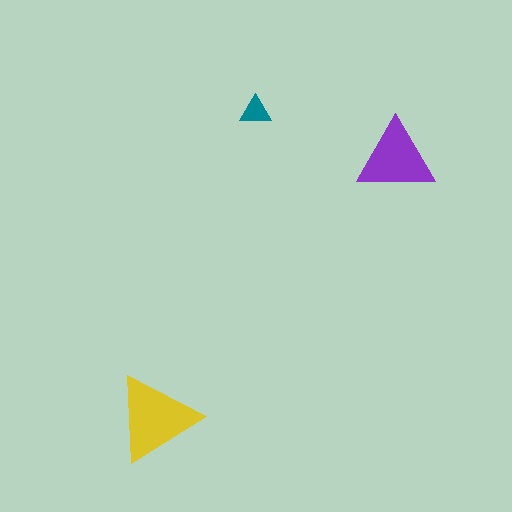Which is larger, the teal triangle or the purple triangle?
The purple one.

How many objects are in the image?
There are 3 objects in the image.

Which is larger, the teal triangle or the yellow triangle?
The yellow one.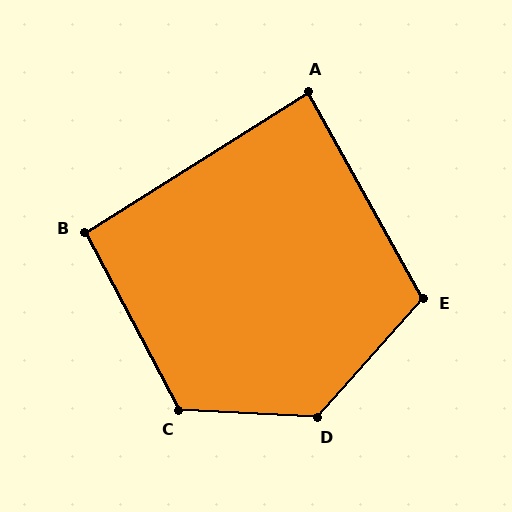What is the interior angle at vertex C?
Approximately 121 degrees (obtuse).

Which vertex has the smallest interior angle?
A, at approximately 87 degrees.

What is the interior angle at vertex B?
Approximately 95 degrees (approximately right).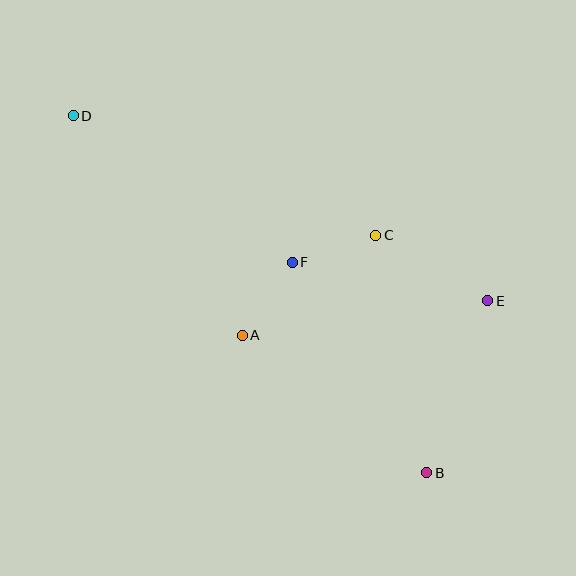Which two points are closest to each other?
Points C and F are closest to each other.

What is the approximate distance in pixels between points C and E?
The distance between C and E is approximately 130 pixels.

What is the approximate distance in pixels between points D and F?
The distance between D and F is approximately 263 pixels.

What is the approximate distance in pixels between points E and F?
The distance between E and F is approximately 199 pixels.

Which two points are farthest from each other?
Points B and D are farthest from each other.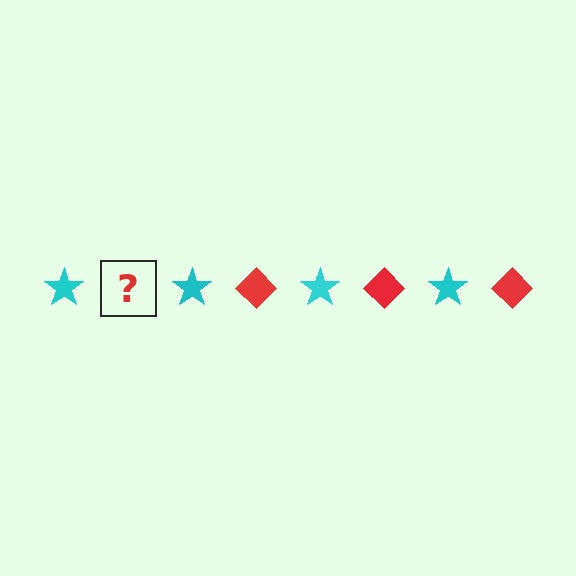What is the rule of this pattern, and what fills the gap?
The rule is that the pattern alternates between cyan star and red diamond. The gap should be filled with a red diamond.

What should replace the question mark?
The question mark should be replaced with a red diamond.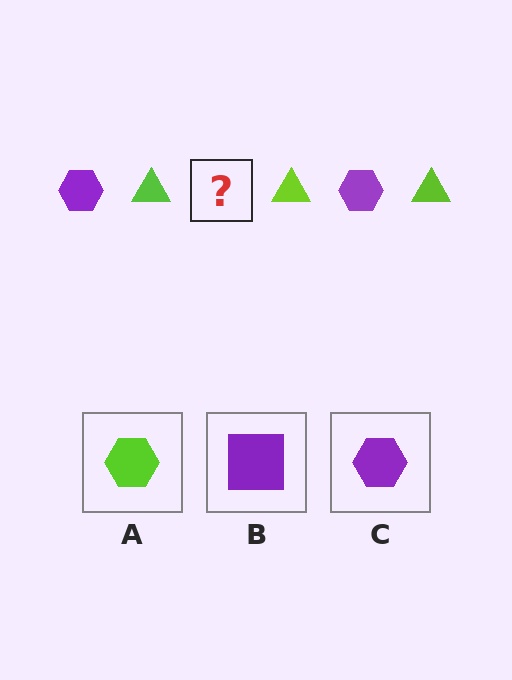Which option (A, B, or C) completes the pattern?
C.